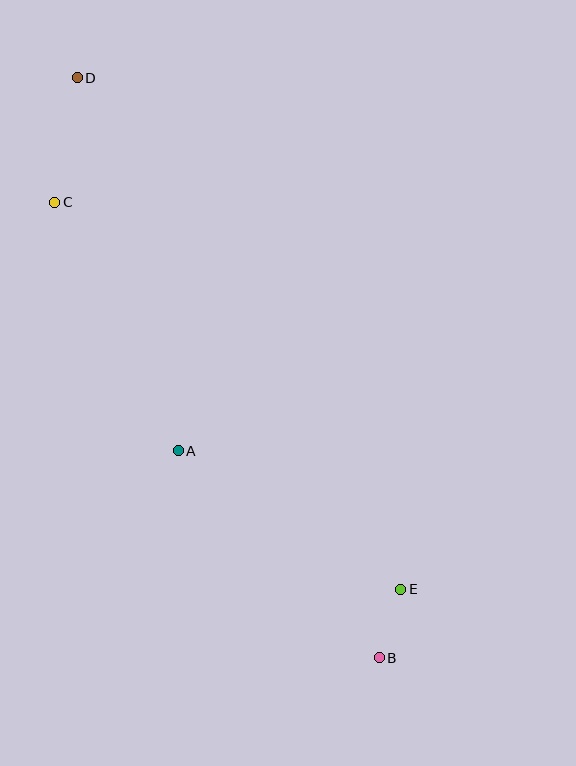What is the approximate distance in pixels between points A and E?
The distance between A and E is approximately 262 pixels.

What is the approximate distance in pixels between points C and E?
The distance between C and E is approximately 519 pixels.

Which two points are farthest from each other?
Points B and D are farthest from each other.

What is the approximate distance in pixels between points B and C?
The distance between B and C is approximately 559 pixels.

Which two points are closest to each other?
Points B and E are closest to each other.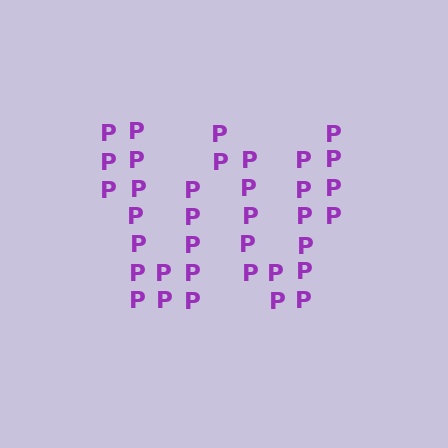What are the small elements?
The small elements are letter P's.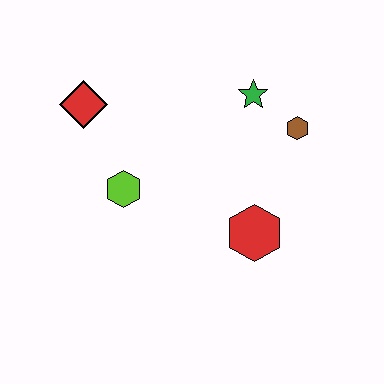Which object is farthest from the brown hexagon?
The red diamond is farthest from the brown hexagon.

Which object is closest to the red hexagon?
The brown hexagon is closest to the red hexagon.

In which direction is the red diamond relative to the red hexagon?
The red diamond is to the left of the red hexagon.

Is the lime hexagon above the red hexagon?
Yes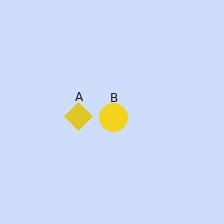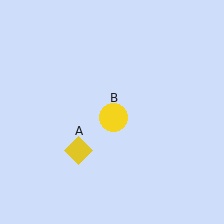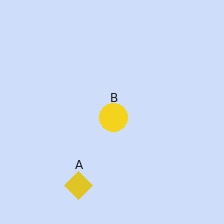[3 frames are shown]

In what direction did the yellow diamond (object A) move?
The yellow diamond (object A) moved down.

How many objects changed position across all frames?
1 object changed position: yellow diamond (object A).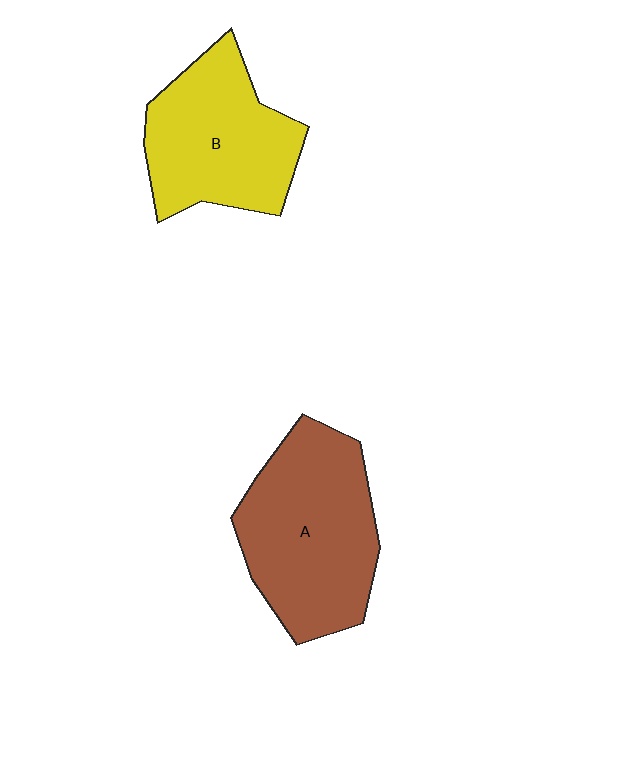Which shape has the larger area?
Shape A (brown).